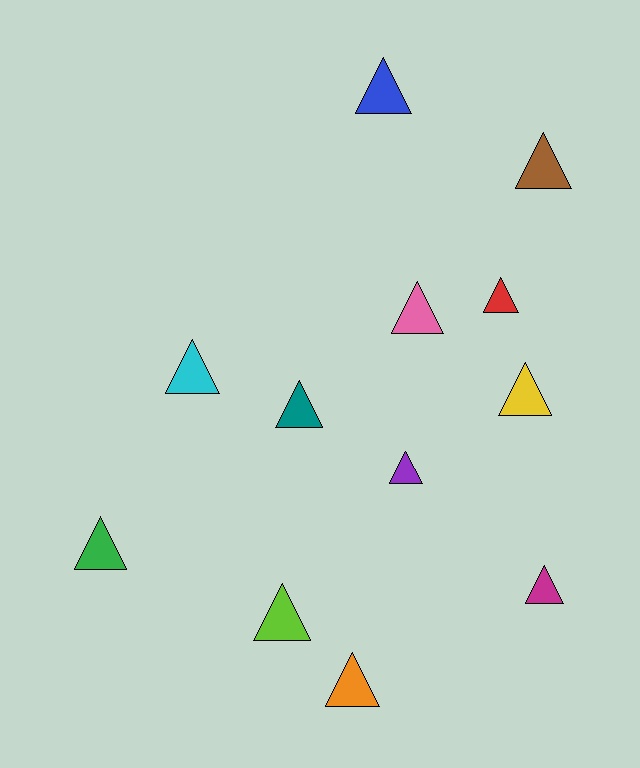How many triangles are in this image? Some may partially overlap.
There are 12 triangles.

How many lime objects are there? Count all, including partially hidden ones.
There is 1 lime object.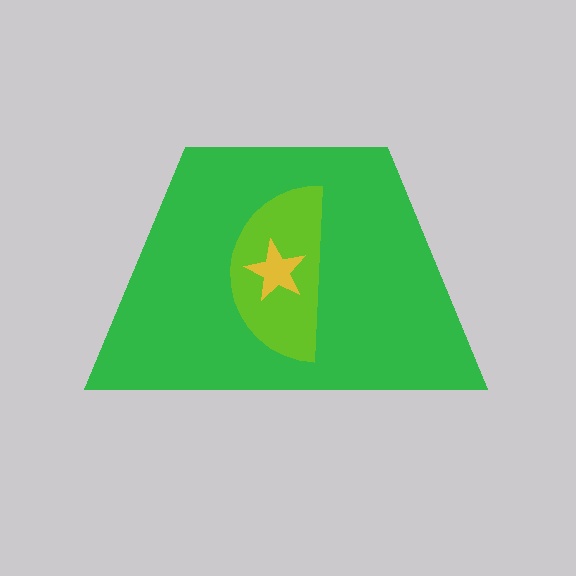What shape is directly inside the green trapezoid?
The lime semicircle.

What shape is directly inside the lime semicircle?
The yellow star.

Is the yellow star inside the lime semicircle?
Yes.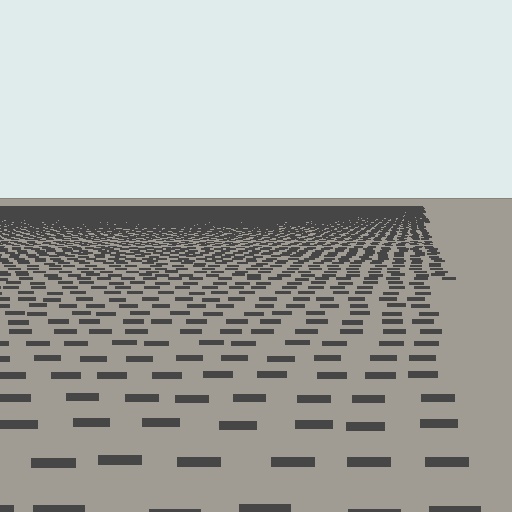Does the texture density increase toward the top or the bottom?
Density increases toward the top.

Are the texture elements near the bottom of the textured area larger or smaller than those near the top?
Larger. Near the bottom, elements are closer to the viewer and appear at a bigger on-screen size.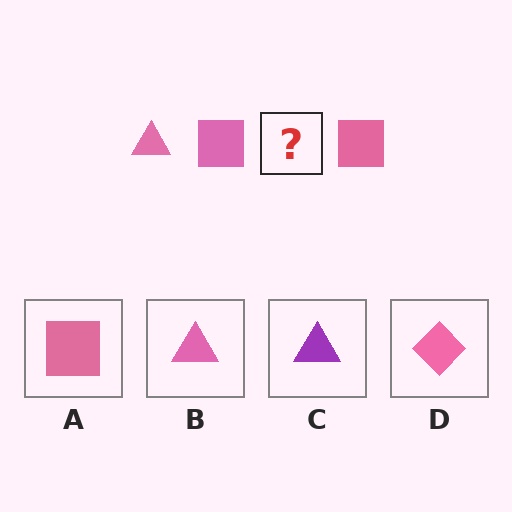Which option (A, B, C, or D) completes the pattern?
B.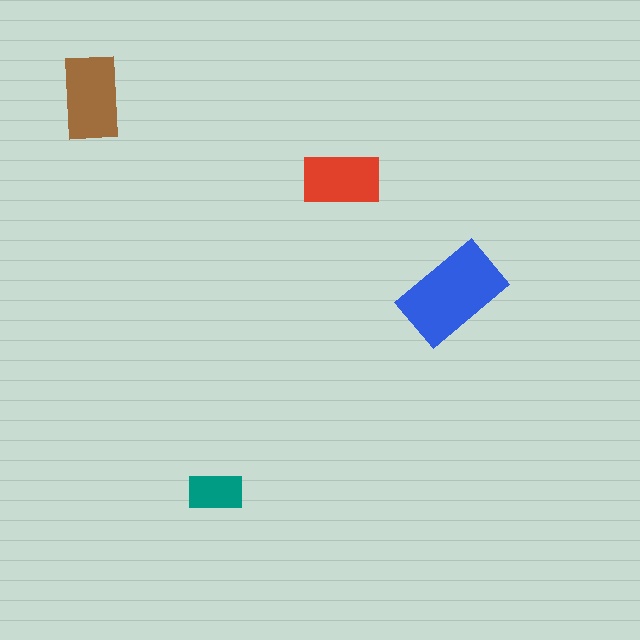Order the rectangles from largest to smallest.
the blue one, the brown one, the red one, the teal one.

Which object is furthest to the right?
The blue rectangle is rightmost.